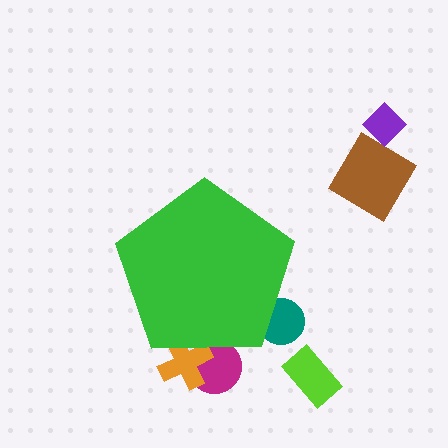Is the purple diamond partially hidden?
No, the purple diamond is fully visible.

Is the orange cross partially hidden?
Yes, the orange cross is partially hidden behind the green pentagon.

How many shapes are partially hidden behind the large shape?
3 shapes are partially hidden.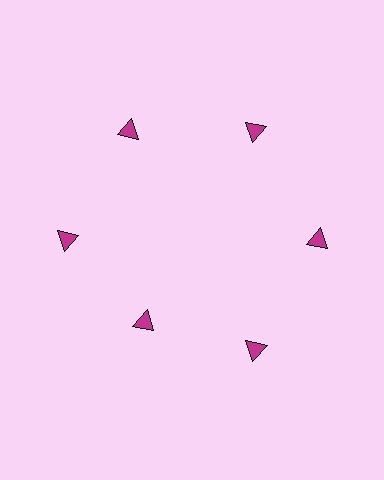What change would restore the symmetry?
The symmetry would be restored by moving it outward, back onto the ring so that all 6 triangles sit at equal angles and equal distance from the center.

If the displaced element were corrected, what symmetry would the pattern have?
It would have 6-fold rotational symmetry — the pattern would map onto itself every 60 degrees.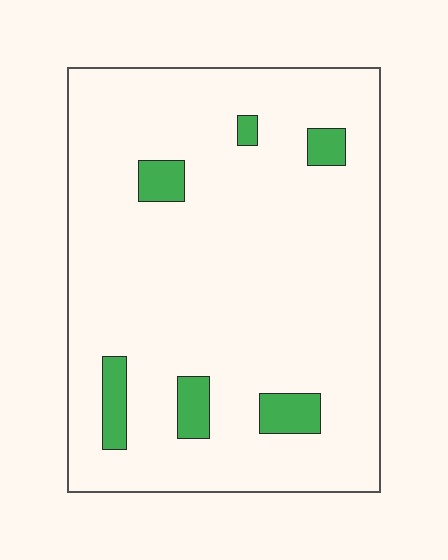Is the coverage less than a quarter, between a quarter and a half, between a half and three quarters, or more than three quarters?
Less than a quarter.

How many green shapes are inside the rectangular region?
6.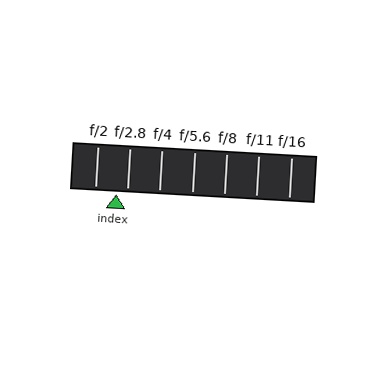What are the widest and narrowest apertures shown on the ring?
The widest aperture shown is f/2 and the narrowest is f/16.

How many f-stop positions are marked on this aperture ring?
There are 7 f-stop positions marked.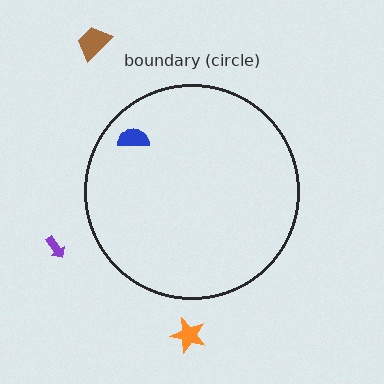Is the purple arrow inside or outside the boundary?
Outside.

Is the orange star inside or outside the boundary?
Outside.